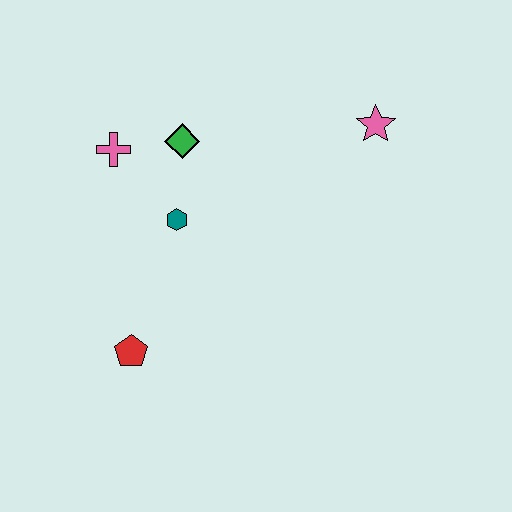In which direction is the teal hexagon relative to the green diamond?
The teal hexagon is below the green diamond.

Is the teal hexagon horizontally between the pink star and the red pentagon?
Yes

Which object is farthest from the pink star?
The red pentagon is farthest from the pink star.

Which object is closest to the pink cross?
The green diamond is closest to the pink cross.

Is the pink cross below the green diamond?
Yes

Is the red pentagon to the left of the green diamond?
Yes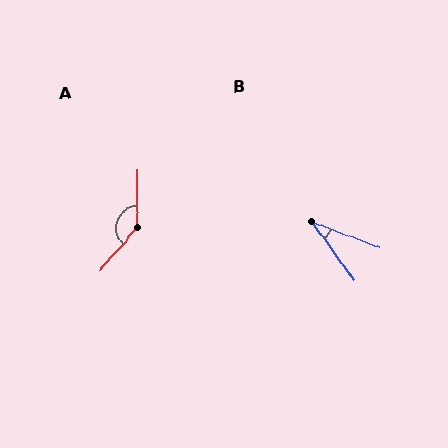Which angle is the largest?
A, at approximately 140 degrees.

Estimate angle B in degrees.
Approximately 34 degrees.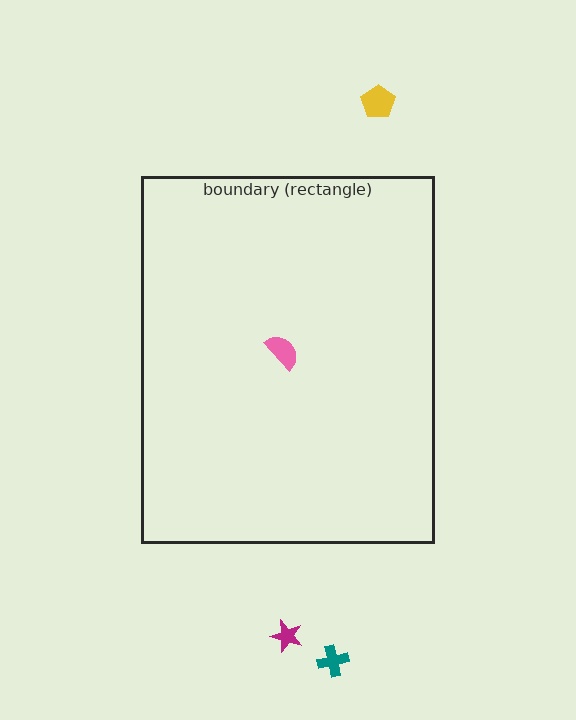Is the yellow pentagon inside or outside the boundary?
Outside.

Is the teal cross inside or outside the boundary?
Outside.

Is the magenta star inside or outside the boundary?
Outside.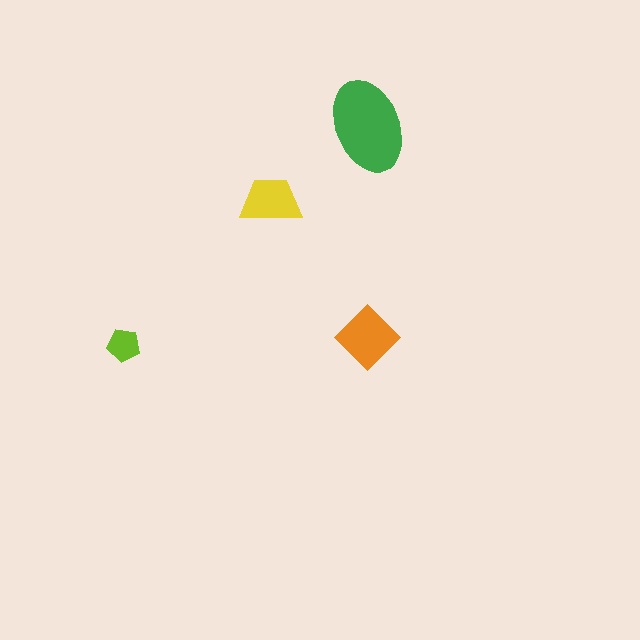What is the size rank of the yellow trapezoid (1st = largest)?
3rd.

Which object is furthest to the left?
The lime pentagon is leftmost.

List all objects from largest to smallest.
The green ellipse, the orange diamond, the yellow trapezoid, the lime pentagon.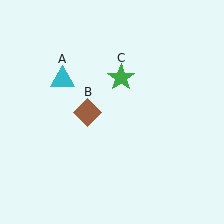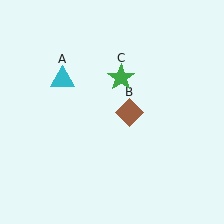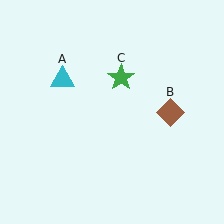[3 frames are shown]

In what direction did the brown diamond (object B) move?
The brown diamond (object B) moved right.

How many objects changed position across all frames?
1 object changed position: brown diamond (object B).